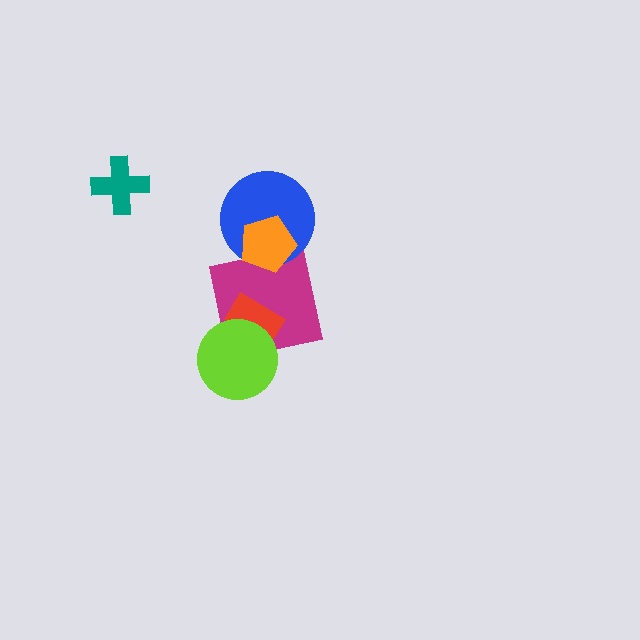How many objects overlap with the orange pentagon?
2 objects overlap with the orange pentagon.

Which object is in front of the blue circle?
The orange pentagon is in front of the blue circle.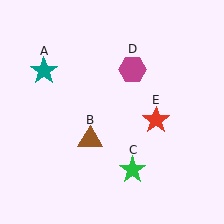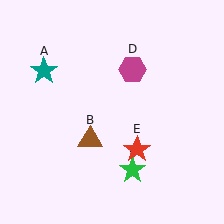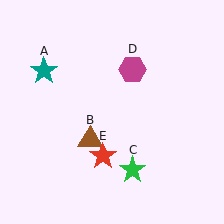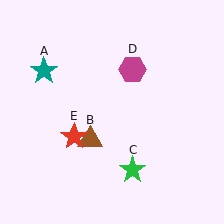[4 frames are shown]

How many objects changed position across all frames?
1 object changed position: red star (object E).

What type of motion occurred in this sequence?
The red star (object E) rotated clockwise around the center of the scene.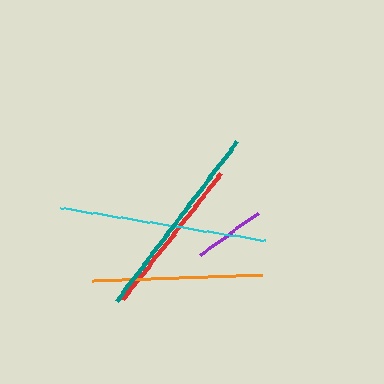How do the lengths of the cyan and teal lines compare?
The cyan and teal lines are approximately the same length.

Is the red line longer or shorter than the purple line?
The red line is longer than the purple line.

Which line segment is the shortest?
The purple line is the shortest at approximately 71 pixels.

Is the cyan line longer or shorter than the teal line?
The cyan line is longer than the teal line.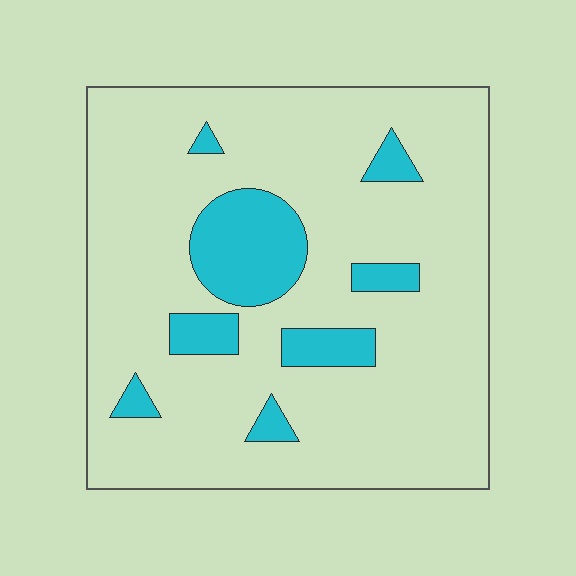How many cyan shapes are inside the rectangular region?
8.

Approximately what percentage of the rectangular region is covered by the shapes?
Approximately 15%.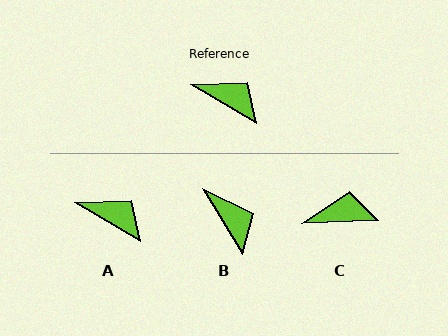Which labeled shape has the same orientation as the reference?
A.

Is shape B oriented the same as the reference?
No, it is off by about 28 degrees.